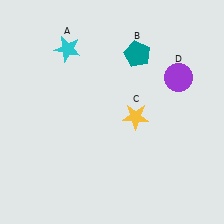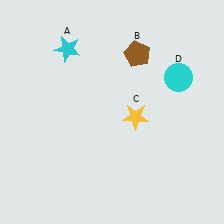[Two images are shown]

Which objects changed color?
B changed from teal to brown. D changed from purple to cyan.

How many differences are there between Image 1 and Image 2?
There are 2 differences between the two images.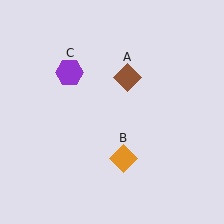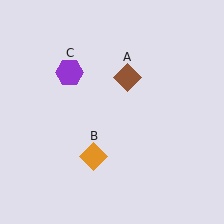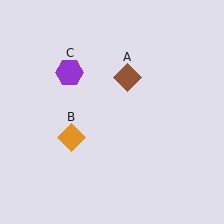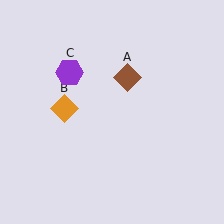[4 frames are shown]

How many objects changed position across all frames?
1 object changed position: orange diamond (object B).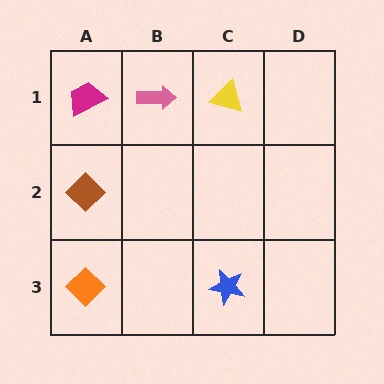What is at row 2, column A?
A brown diamond.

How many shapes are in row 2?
1 shape.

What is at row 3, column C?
A blue star.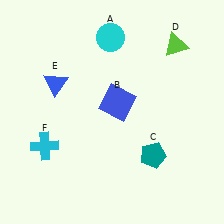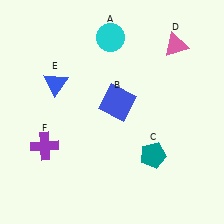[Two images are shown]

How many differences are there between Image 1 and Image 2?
There are 2 differences between the two images.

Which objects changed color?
D changed from lime to pink. F changed from cyan to purple.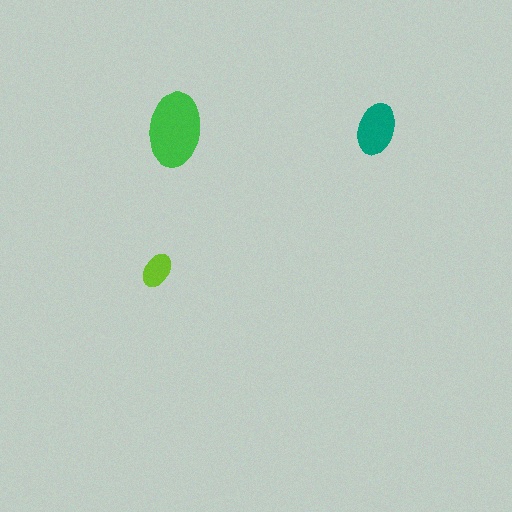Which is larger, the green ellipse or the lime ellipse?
The green one.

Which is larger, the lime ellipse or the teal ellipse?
The teal one.